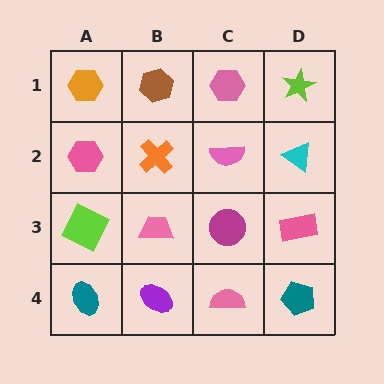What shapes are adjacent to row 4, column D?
A pink rectangle (row 3, column D), a pink semicircle (row 4, column C).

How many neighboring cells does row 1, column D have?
2.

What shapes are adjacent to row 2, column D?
A lime star (row 1, column D), a pink rectangle (row 3, column D), a pink semicircle (row 2, column C).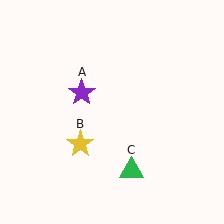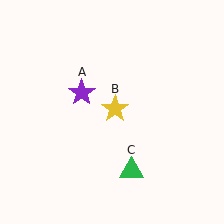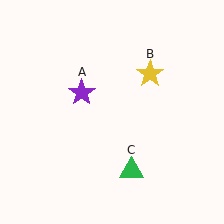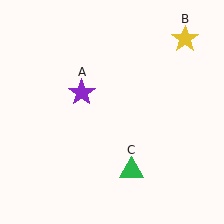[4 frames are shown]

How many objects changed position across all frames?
1 object changed position: yellow star (object B).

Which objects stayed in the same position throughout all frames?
Purple star (object A) and green triangle (object C) remained stationary.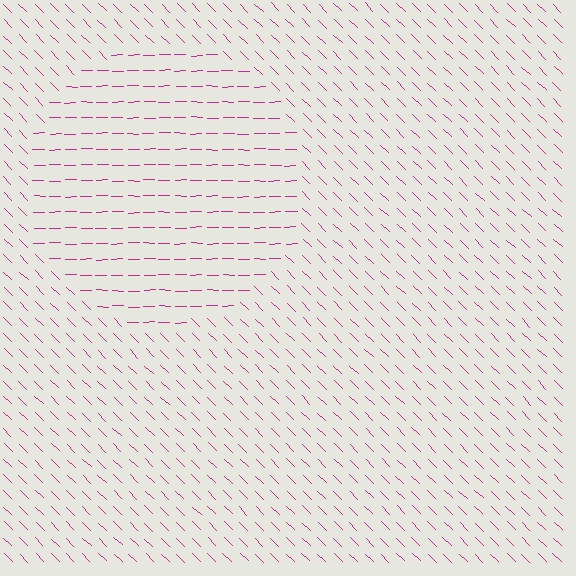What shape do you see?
I see a circle.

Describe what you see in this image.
The image is filled with small magenta line segments. A circle region in the image has lines oriented differently from the surrounding lines, creating a visible texture boundary.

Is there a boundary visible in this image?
Yes, there is a texture boundary formed by a change in line orientation.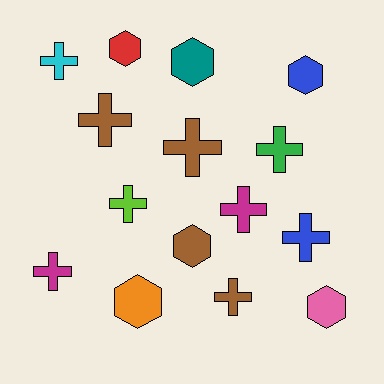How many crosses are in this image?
There are 9 crosses.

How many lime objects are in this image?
There is 1 lime object.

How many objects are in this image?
There are 15 objects.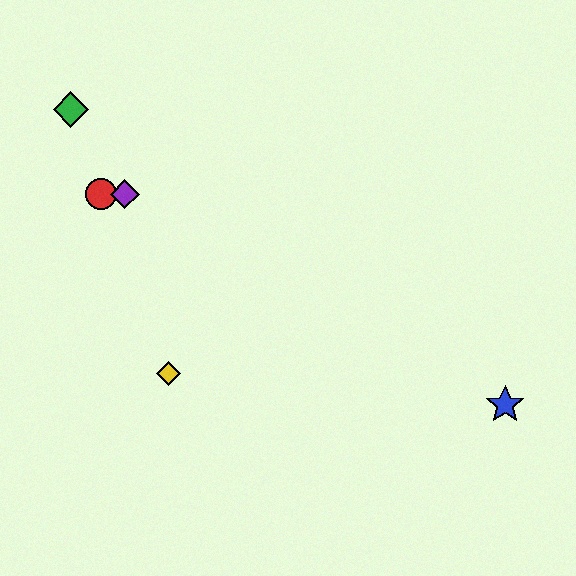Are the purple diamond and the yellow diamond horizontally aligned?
No, the purple diamond is at y≈194 and the yellow diamond is at y≈373.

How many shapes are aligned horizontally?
2 shapes (the red circle, the purple diamond) are aligned horizontally.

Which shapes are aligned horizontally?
The red circle, the purple diamond are aligned horizontally.